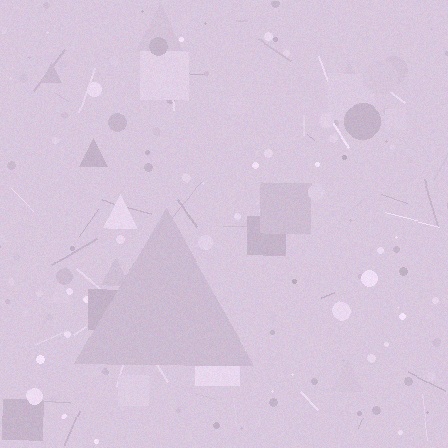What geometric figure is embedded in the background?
A triangle is embedded in the background.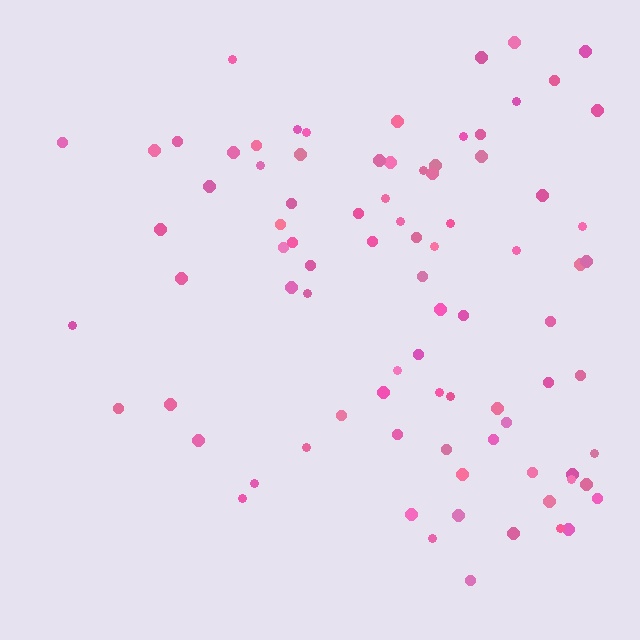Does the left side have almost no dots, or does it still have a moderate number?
Still a moderate number, just noticeably fewer than the right.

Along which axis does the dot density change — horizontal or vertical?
Horizontal.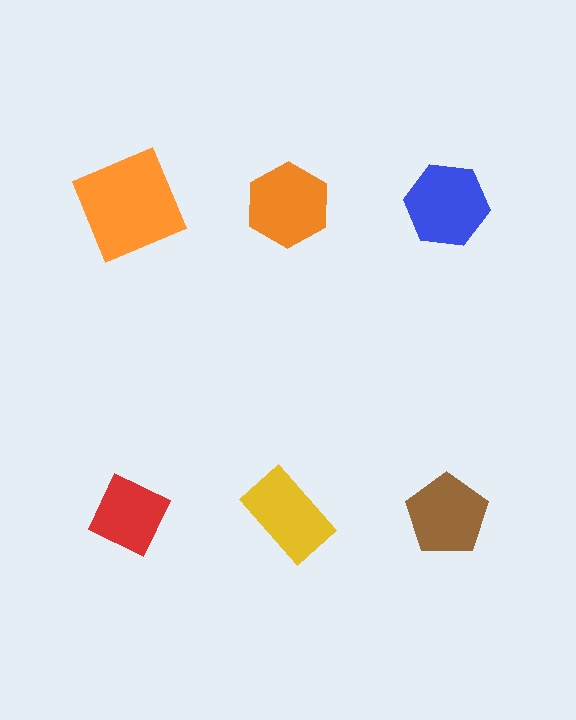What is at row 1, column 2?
An orange hexagon.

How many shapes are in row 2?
3 shapes.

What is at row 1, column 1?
An orange square.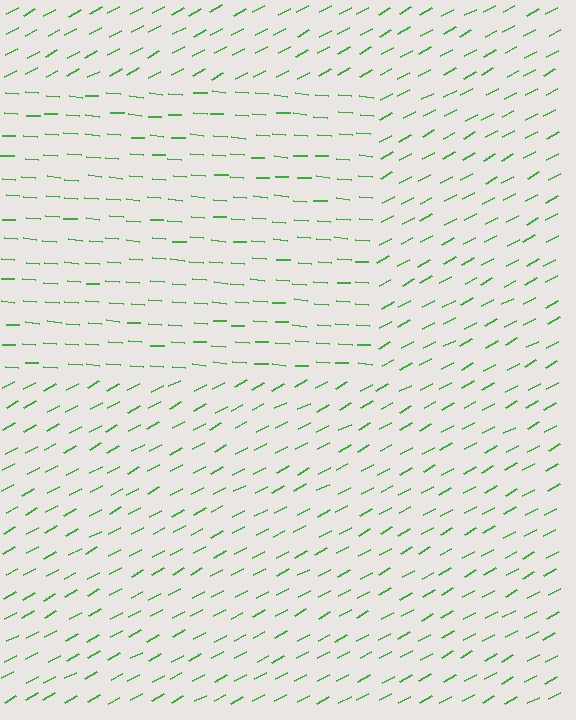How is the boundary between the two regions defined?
The boundary is defined purely by a change in line orientation (approximately 33 degrees difference). All lines are the same color and thickness.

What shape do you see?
I see a rectangle.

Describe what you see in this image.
The image is filled with small green line segments. A rectangle region in the image has lines oriented differently from the surrounding lines, creating a visible texture boundary.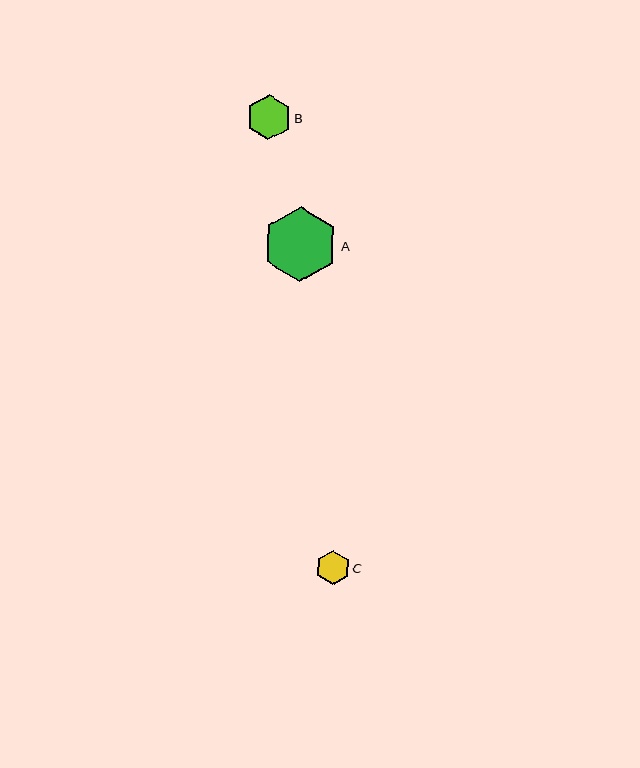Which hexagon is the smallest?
Hexagon C is the smallest with a size of approximately 34 pixels.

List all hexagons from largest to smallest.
From largest to smallest: A, B, C.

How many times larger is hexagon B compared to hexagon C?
Hexagon B is approximately 1.3 times the size of hexagon C.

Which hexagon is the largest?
Hexagon A is the largest with a size of approximately 75 pixels.